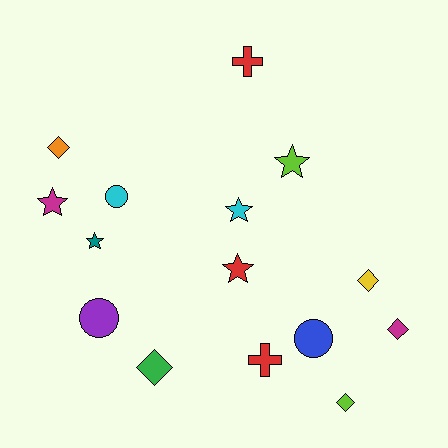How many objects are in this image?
There are 15 objects.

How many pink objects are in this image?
There are no pink objects.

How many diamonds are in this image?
There are 5 diamonds.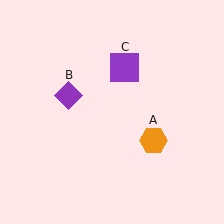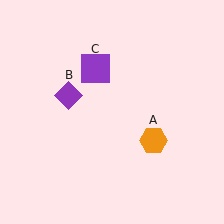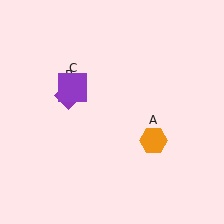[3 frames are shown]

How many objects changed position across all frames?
1 object changed position: purple square (object C).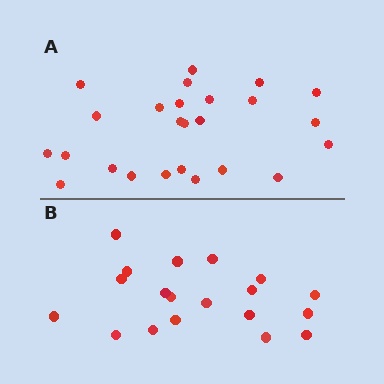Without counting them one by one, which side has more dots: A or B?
Region A (the top region) has more dots.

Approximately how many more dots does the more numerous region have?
Region A has about 6 more dots than region B.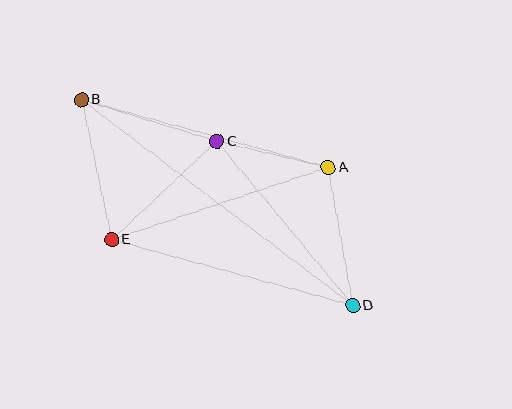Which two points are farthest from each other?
Points B and D are farthest from each other.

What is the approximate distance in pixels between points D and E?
The distance between D and E is approximately 250 pixels.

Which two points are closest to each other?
Points A and C are closest to each other.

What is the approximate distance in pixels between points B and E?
The distance between B and E is approximately 143 pixels.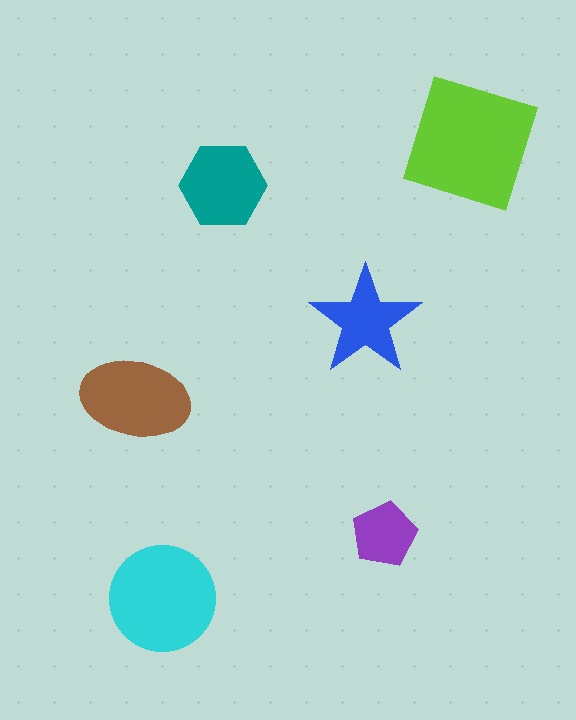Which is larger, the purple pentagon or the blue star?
The blue star.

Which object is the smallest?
The purple pentagon.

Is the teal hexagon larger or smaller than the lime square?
Smaller.